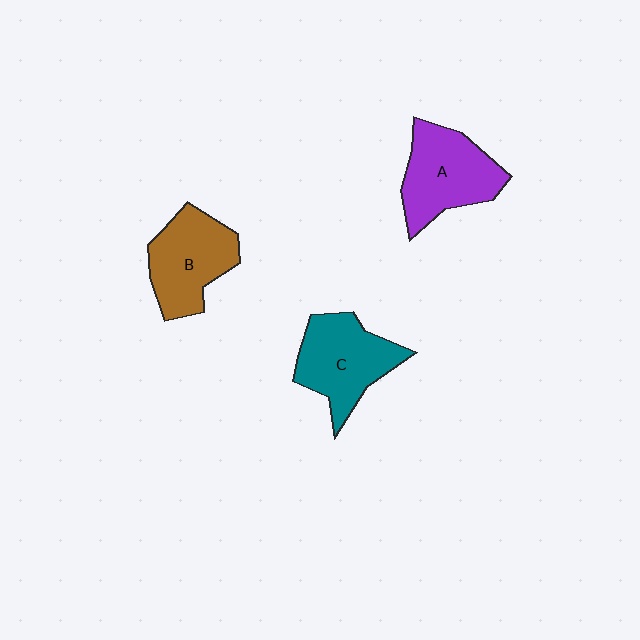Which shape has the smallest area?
Shape B (brown).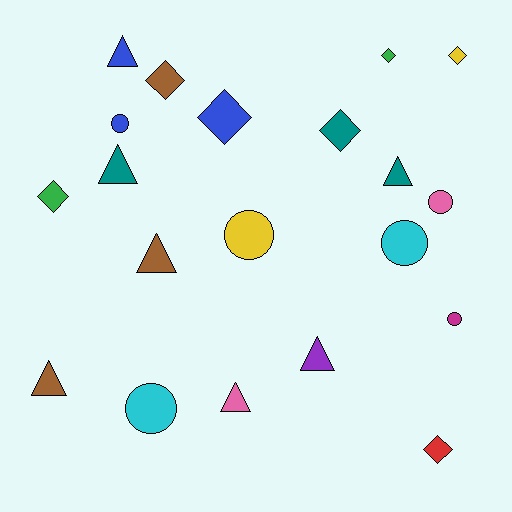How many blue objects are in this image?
There are 3 blue objects.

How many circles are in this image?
There are 6 circles.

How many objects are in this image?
There are 20 objects.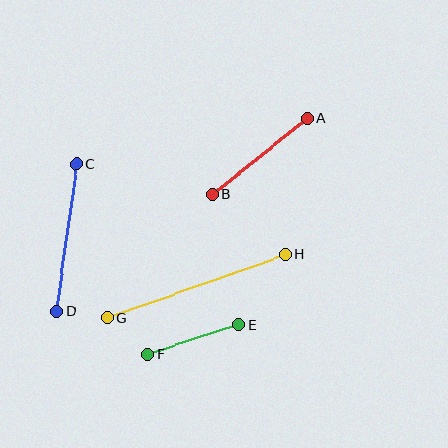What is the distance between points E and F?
The distance is approximately 95 pixels.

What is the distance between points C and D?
The distance is approximately 148 pixels.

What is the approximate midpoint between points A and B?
The midpoint is at approximately (260, 156) pixels.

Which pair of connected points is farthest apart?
Points G and H are farthest apart.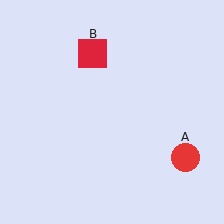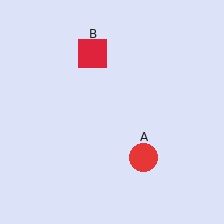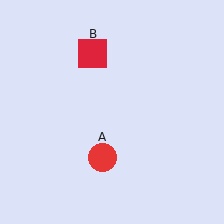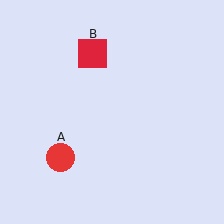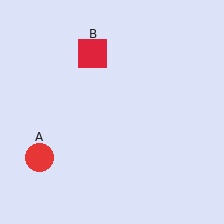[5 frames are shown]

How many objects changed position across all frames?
1 object changed position: red circle (object A).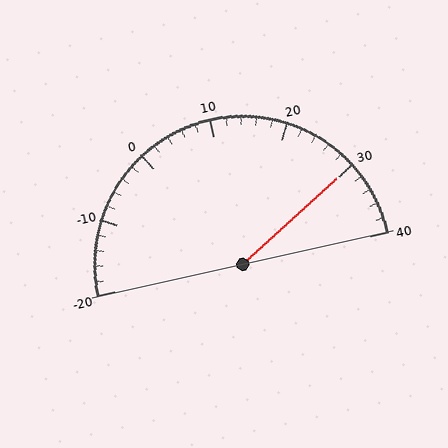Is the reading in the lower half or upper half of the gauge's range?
The reading is in the upper half of the range (-20 to 40).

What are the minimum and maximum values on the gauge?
The gauge ranges from -20 to 40.